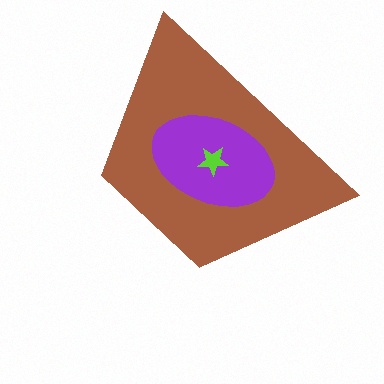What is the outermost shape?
The brown trapezoid.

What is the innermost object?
The lime star.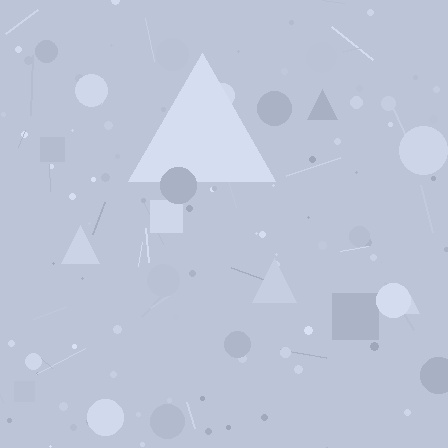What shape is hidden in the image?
A triangle is hidden in the image.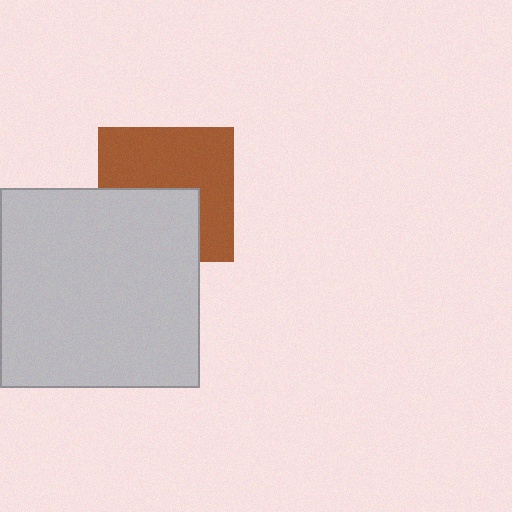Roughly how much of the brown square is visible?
About half of it is visible (roughly 59%).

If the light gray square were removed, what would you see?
You would see the complete brown square.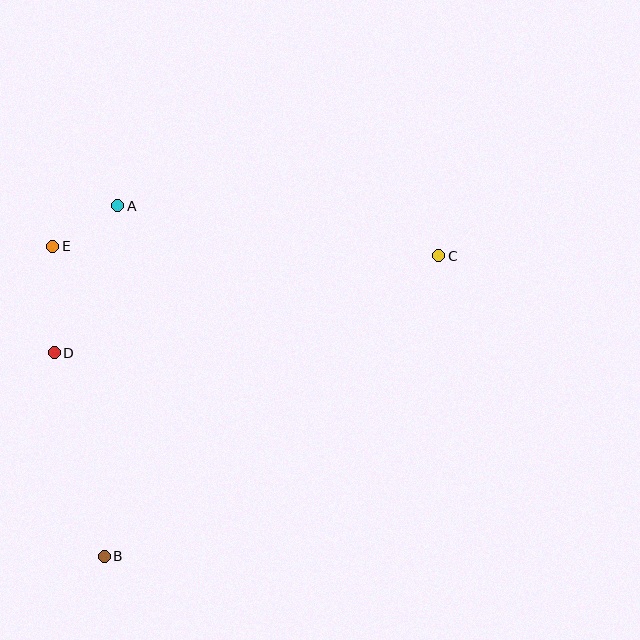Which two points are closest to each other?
Points A and E are closest to each other.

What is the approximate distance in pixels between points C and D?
The distance between C and D is approximately 396 pixels.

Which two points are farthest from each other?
Points B and C are farthest from each other.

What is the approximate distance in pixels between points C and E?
The distance between C and E is approximately 386 pixels.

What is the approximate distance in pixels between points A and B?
The distance between A and B is approximately 350 pixels.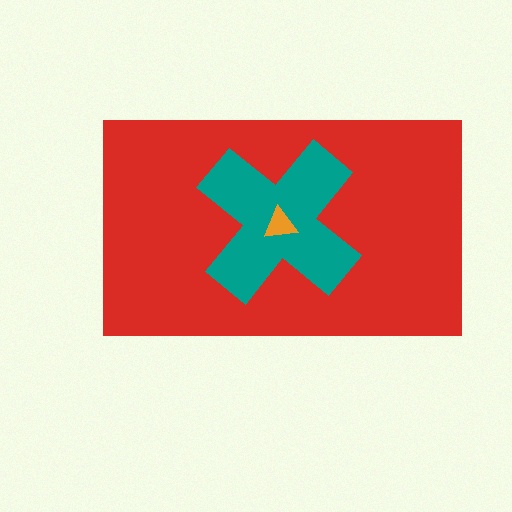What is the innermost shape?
The orange triangle.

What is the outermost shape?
The red rectangle.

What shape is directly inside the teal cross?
The orange triangle.